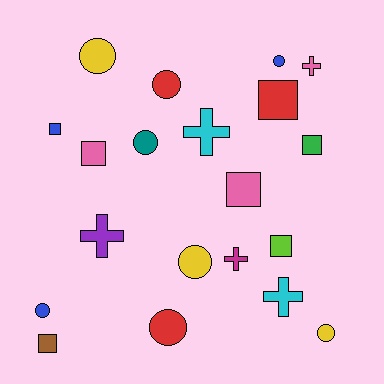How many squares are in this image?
There are 7 squares.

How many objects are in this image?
There are 20 objects.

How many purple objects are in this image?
There is 1 purple object.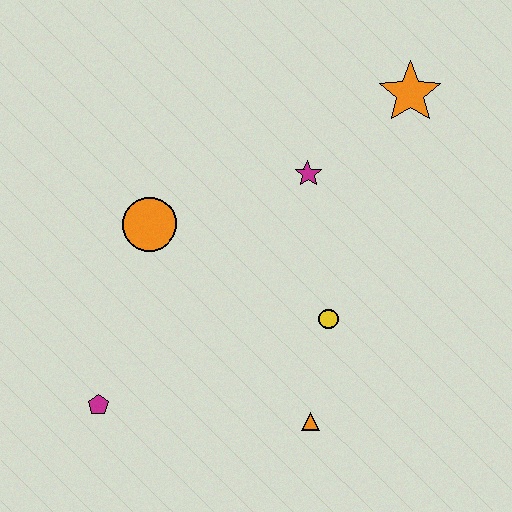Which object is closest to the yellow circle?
The orange triangle is closest to the yellow circle.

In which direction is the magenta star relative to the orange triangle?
The magenta star is above the orange triangle.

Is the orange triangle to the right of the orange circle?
Yes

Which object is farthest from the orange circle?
The orange star is farthest from the orange circle.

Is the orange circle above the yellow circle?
Yes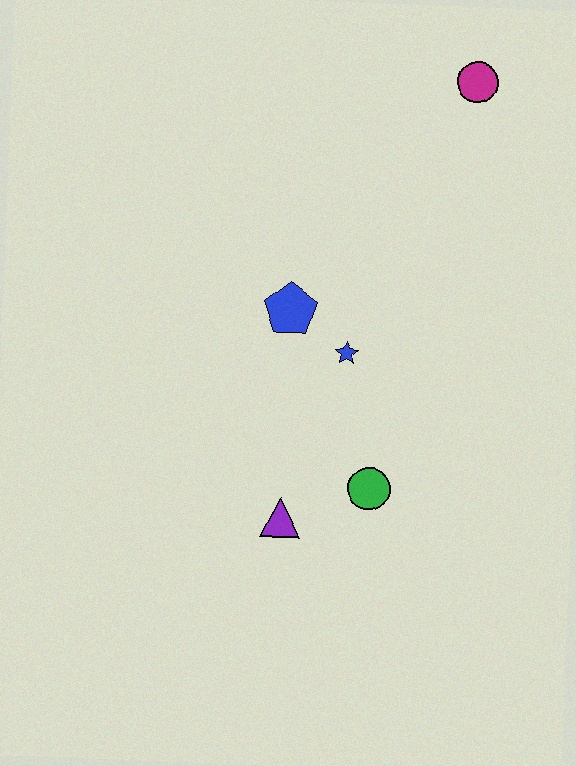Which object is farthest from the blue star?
The magenta circle is farthest from the blue star.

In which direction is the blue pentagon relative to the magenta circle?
The blue pentagon is below the magenta circle.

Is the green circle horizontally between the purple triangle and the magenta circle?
Yes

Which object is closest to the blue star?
The blue pentagon is closest to the blue star.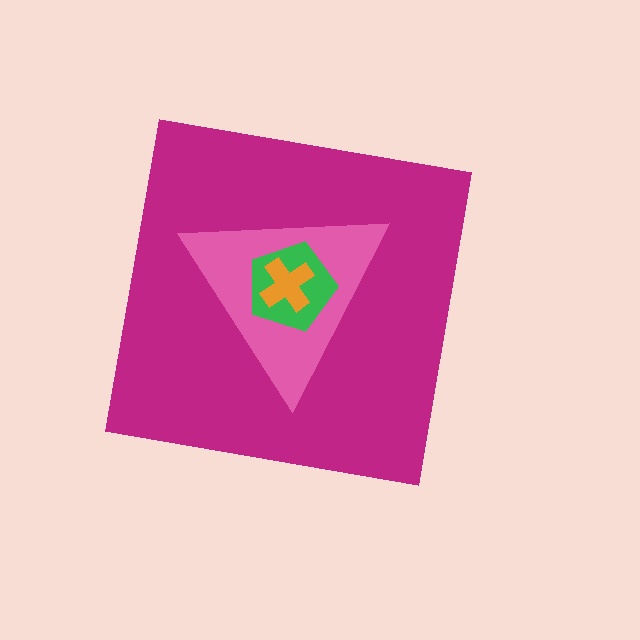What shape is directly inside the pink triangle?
The green pentagon.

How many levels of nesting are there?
4.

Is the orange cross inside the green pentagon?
Yes.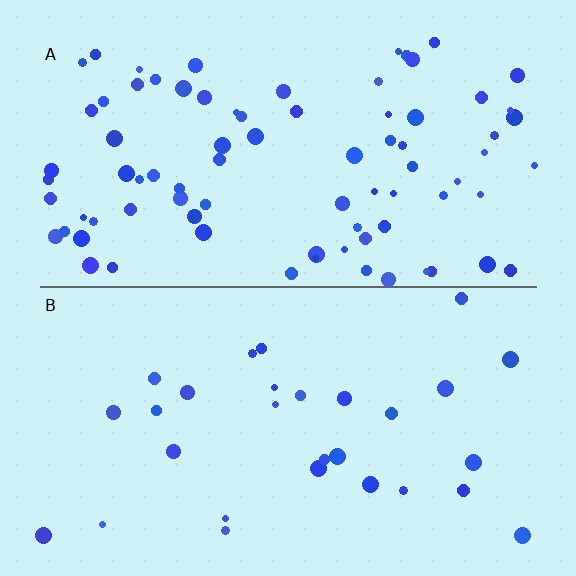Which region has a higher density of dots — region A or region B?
A (the top).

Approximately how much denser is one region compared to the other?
Approximately 2.8× — region A over region B.